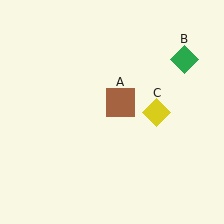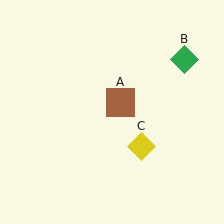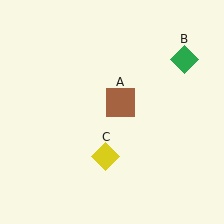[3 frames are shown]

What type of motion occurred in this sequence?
The yellow diamond (object C) rotated clockwise around the center of the scene.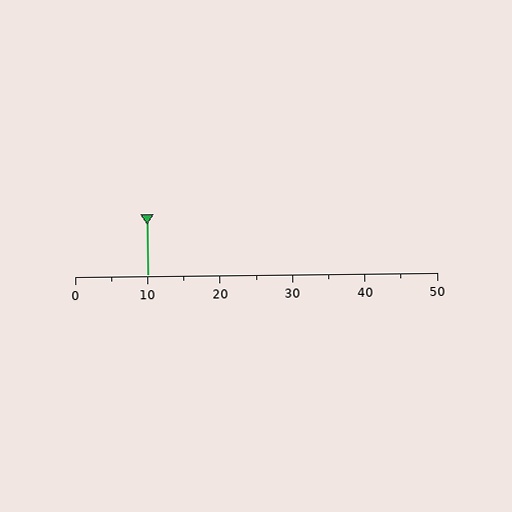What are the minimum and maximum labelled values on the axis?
The axis runs from 0 to 50.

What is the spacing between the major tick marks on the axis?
The major ticks are spaced 10 apart.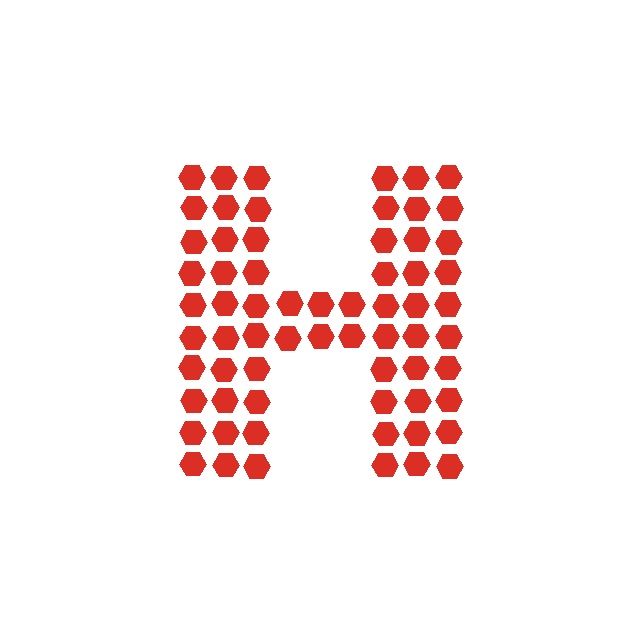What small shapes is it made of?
It is made of small hexagons.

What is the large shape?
The large shape is the letter H.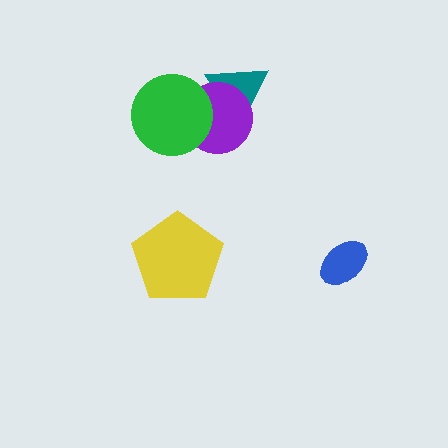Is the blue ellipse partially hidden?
No, no other shape covers it.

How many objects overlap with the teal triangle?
1 object overlaps with the teal triangle.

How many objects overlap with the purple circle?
2 objects overlap with the purple circle.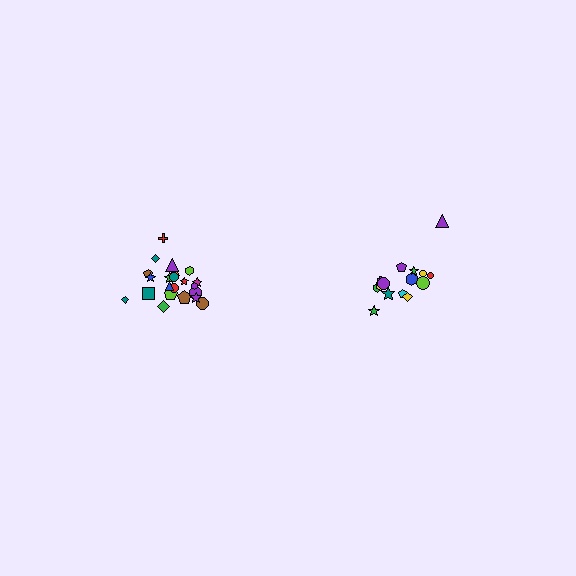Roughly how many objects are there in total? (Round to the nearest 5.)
Roughly 35 objects in total.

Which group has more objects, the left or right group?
The left group.